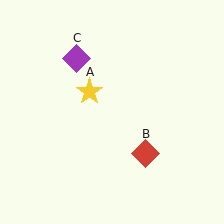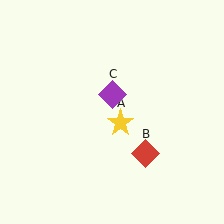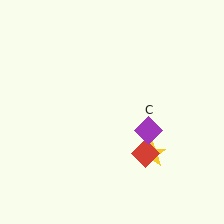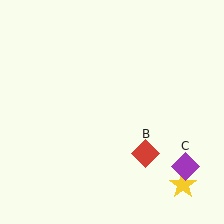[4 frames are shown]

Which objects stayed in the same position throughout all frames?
Red diamond (object B) remained stationary.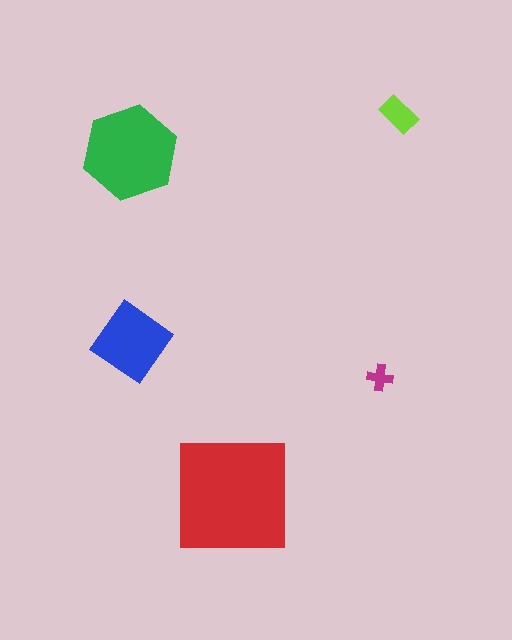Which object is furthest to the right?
The lime rectangle is rightmost.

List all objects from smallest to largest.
The magenta cross, the lime rectangle, the blue diamond, the green hexagon, the red square.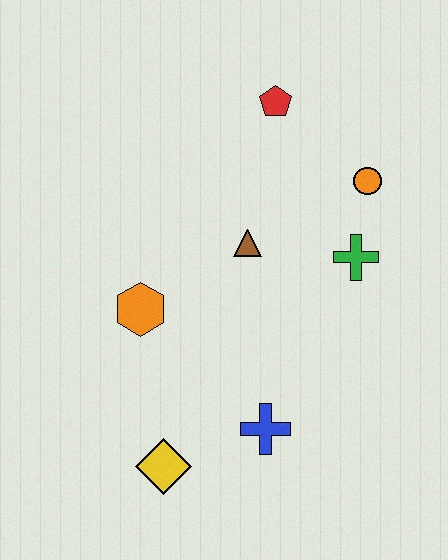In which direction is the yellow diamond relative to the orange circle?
The yellow diamond is below the orange circle.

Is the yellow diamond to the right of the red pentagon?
No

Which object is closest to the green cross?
The orange circle is closest to the green cross.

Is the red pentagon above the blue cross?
Yes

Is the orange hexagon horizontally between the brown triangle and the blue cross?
No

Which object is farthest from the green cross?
The yellow diamond is farthest from the green cross.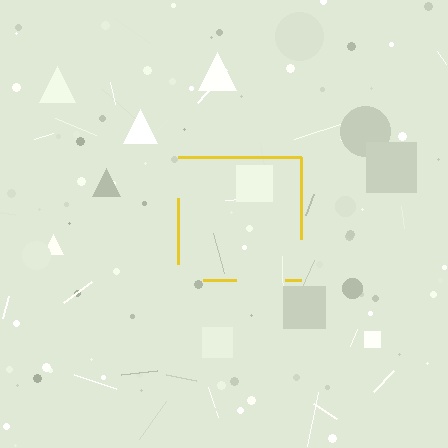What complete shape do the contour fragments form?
The contour fragments form a square.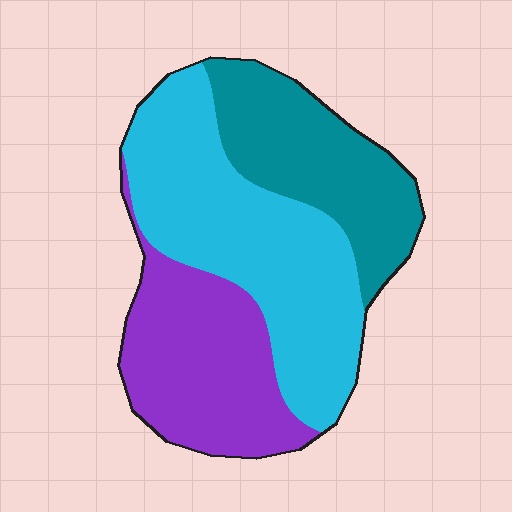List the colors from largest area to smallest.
From largest to smallest: cyan, purple, teal.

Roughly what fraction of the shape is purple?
Purple takes up about one third (1/3) of the shape.